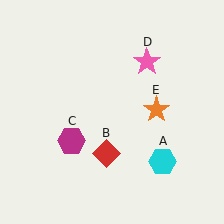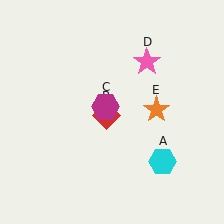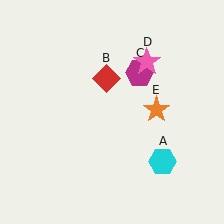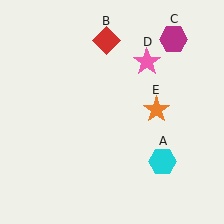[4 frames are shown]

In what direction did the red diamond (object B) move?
The red diamond (object B) moved up.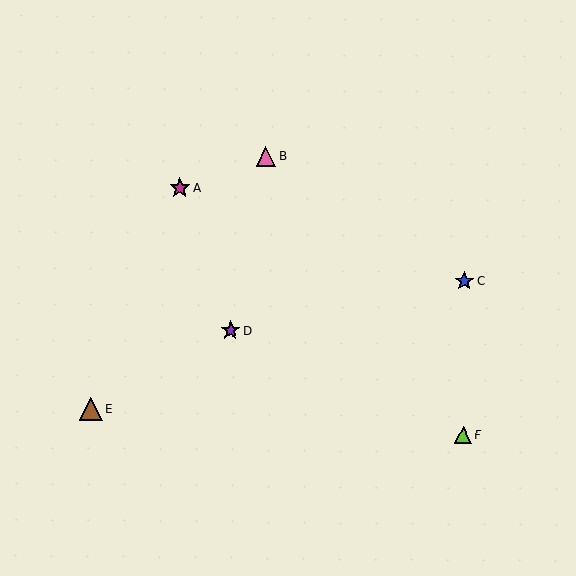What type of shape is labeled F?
Shape F is a lime triangle.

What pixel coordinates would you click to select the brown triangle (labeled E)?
Click at (90, 409) to select the brown triangle E.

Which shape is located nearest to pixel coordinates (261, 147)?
The pink triangle (labeled B) at (266, 156) is nearest to that location.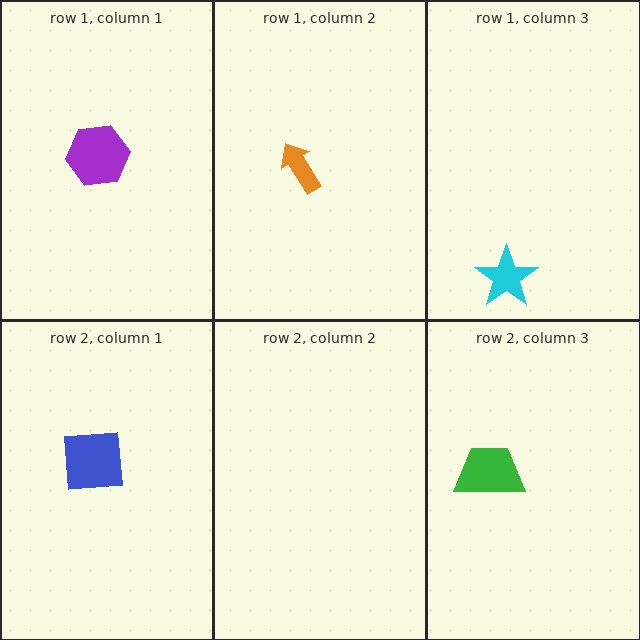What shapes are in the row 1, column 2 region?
The orange arrow.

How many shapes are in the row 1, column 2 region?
1.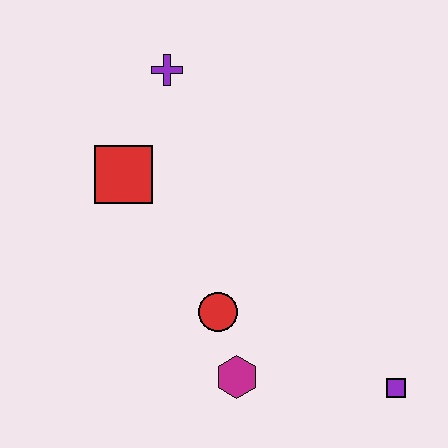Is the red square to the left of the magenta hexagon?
Yes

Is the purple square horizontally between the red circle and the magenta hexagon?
No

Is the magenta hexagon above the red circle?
No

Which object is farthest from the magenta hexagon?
The purple cross is farthest from the magenta hexagon.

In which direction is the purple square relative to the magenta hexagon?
The purple square is to the right of the magenta hexagon.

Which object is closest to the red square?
The purple cross is closest to the red square.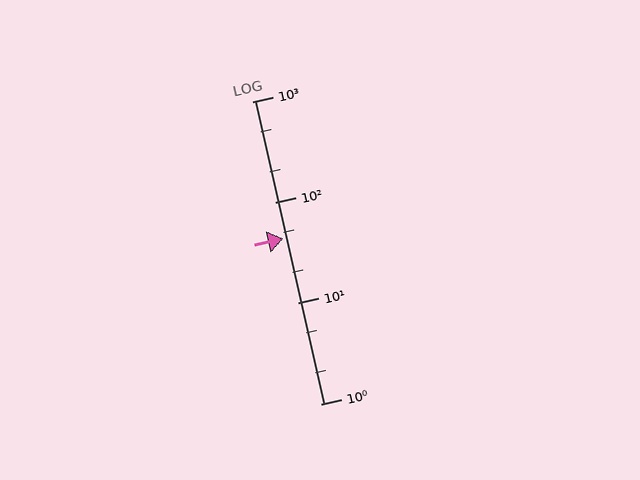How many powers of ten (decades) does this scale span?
The scale spans 3 decades, from 1 to 1000.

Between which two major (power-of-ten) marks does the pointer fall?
The pointer is between 10 and 100.